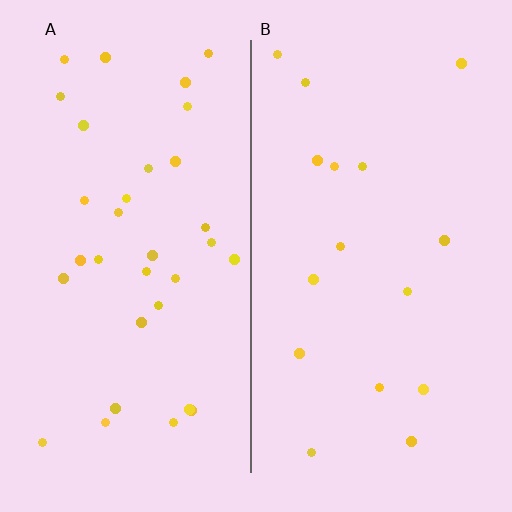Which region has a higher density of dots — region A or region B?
A (the left).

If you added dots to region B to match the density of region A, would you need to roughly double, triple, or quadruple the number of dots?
Approximately double.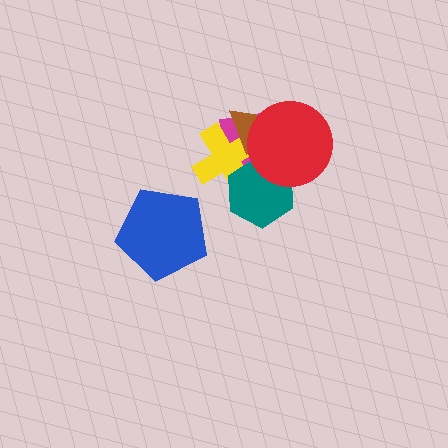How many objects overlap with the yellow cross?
4 objects overlap with the yellow cross.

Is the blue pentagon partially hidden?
No, no other shape covers it.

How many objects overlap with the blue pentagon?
0 objects overlap with the blue pentagon.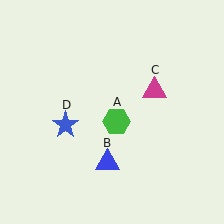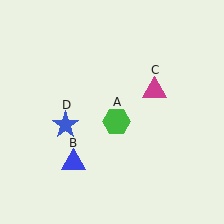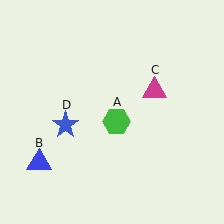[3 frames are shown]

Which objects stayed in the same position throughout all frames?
Green hexagon (object A) and magenta triangle (object C) and blue star (object D) remained stationary.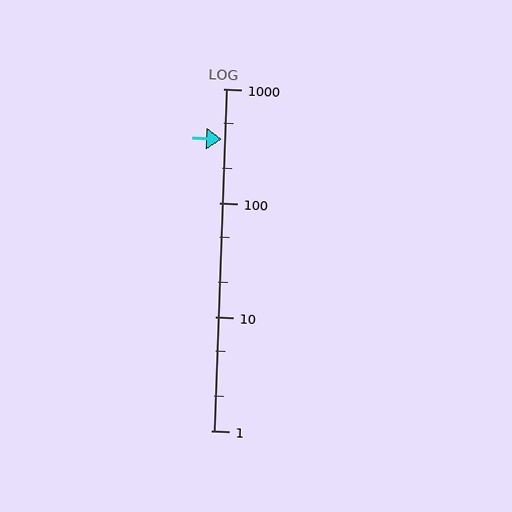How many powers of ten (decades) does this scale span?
The scale spans 3 decades, from 1 to 1000.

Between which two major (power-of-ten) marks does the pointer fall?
The pointer is between 100 and 1000.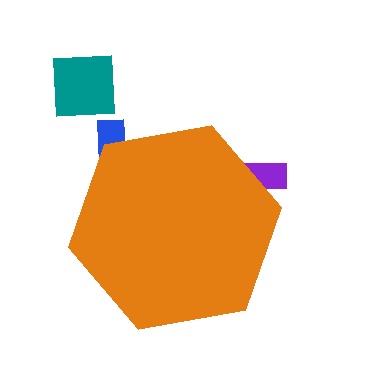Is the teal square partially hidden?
No, the teal square is fully visible.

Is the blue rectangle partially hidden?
Yes, the blue rectangle is partially hidden behind the orange hexagon.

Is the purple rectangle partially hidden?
Yes, the purple rectangle is partially hidden behind the orange hexagon.